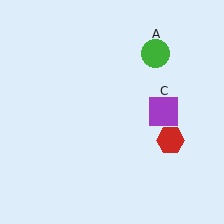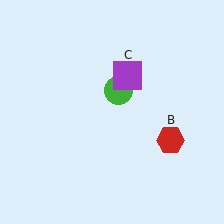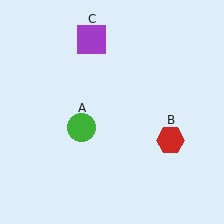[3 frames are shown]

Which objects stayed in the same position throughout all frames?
Red hexagon (object B) remained stationary.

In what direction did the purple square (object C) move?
The purple square (object C) moved up and to the left.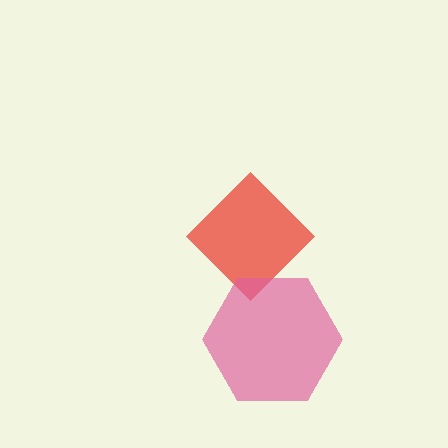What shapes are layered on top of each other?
The layered shapes are: a red diamond, a pink hexagon.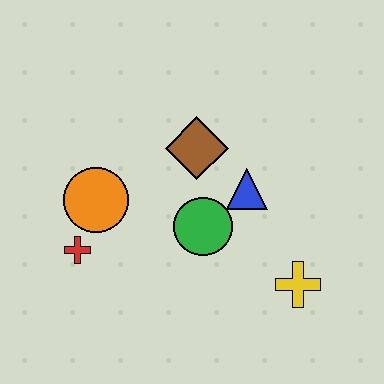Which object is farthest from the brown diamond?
The yellow cross is farthest from the brown diamond.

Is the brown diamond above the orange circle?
Yes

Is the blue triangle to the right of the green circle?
Yes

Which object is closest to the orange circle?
The red cross is closest to the orange circle.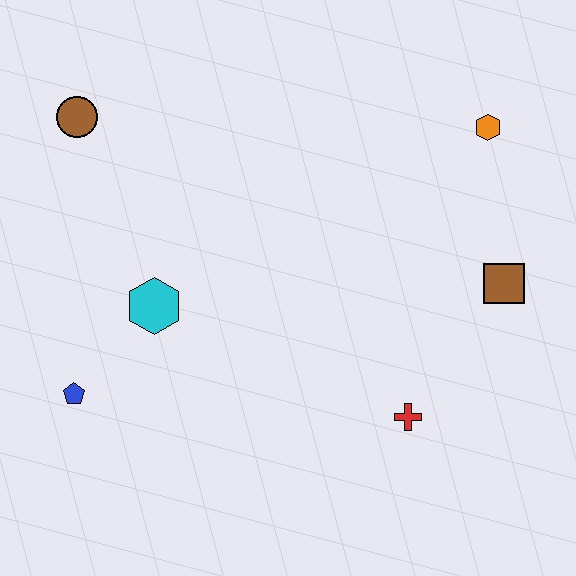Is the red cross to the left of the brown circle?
No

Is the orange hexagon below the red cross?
No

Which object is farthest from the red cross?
The brown circle is farthest from the red cross.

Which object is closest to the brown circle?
The cyan hexagon is closest to the brown circle.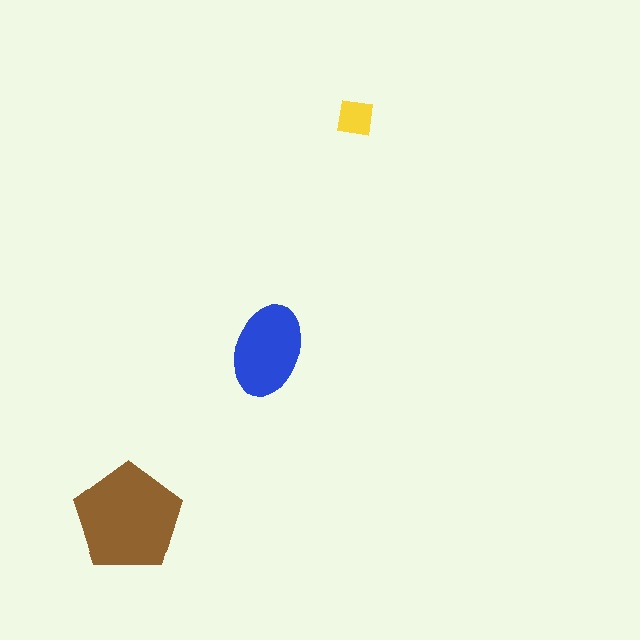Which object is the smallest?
The yellow square.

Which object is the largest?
The brown pentagon.